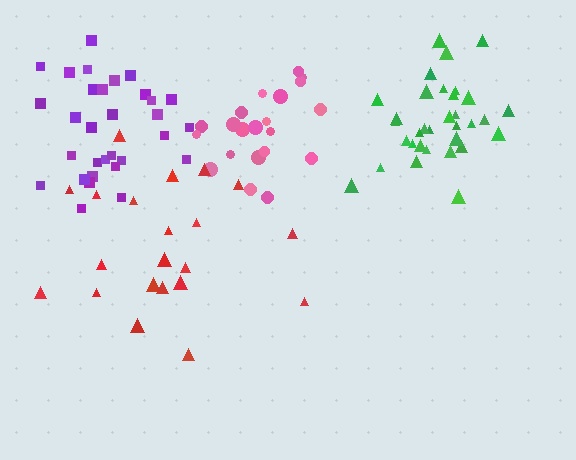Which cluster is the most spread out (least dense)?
Red.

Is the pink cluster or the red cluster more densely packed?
Pink.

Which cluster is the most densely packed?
Green.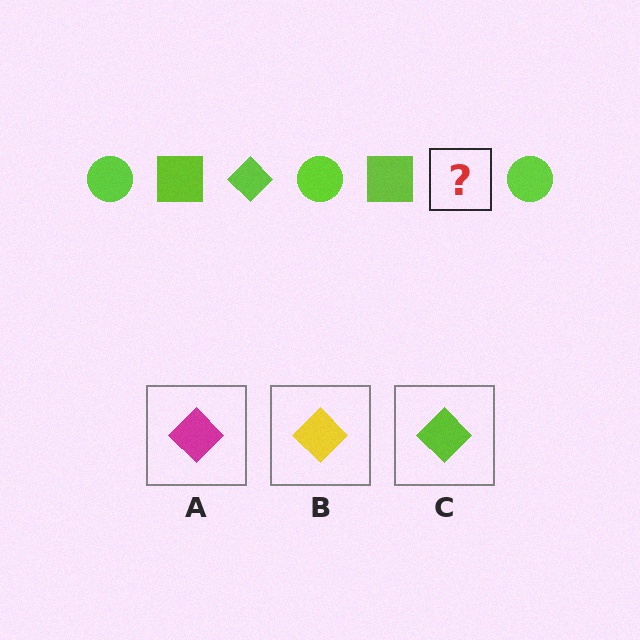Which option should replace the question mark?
Option C.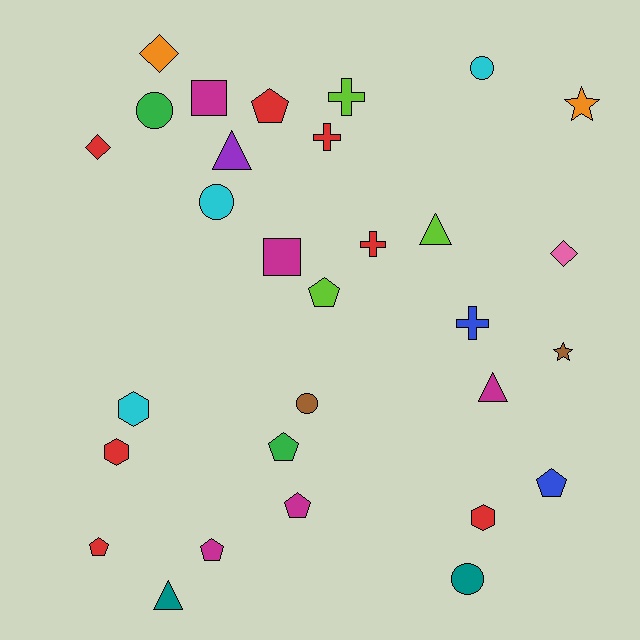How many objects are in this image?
There are 30 objects.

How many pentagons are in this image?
There are 7 pentagons.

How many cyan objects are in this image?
There are 3 cyan objects.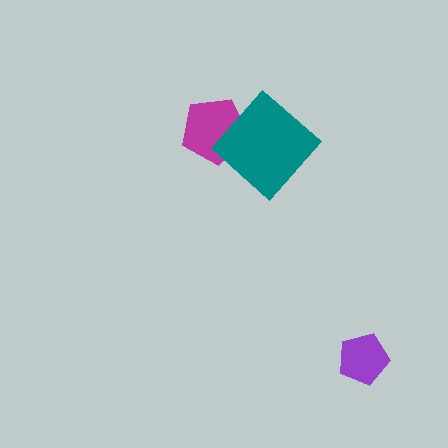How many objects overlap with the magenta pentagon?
1 object overlaps with the magenta pentagon.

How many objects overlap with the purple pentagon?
0 objects overlap with the purple pentagon.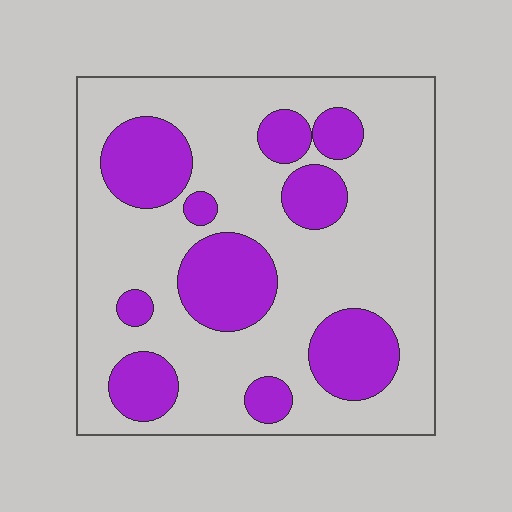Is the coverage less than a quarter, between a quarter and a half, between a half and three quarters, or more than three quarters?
Between a quarter and a half.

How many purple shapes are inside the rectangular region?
10.